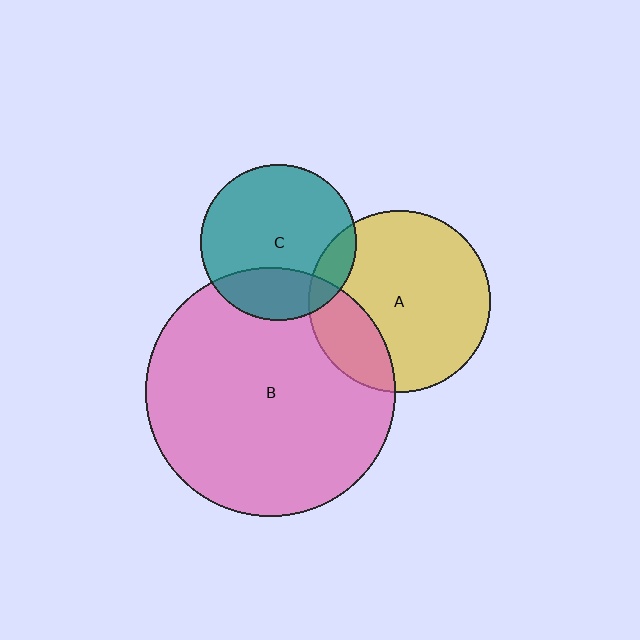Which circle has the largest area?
Circle B (pink).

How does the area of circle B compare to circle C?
Approximately 2.6 times.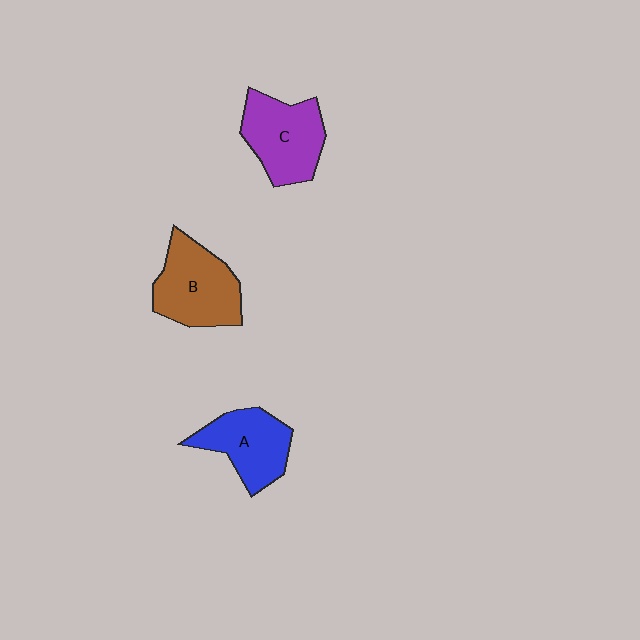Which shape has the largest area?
Shape B (brown).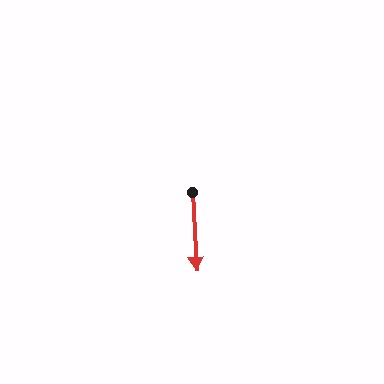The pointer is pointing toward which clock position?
Roughly 6 o'clock.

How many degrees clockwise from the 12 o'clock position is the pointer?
Approximately 177 degrees.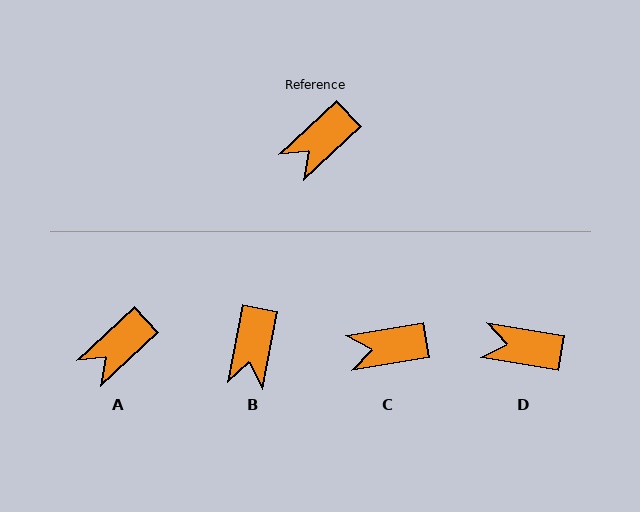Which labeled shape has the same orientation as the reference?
A.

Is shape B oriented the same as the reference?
No, it is off by about 36 degrees.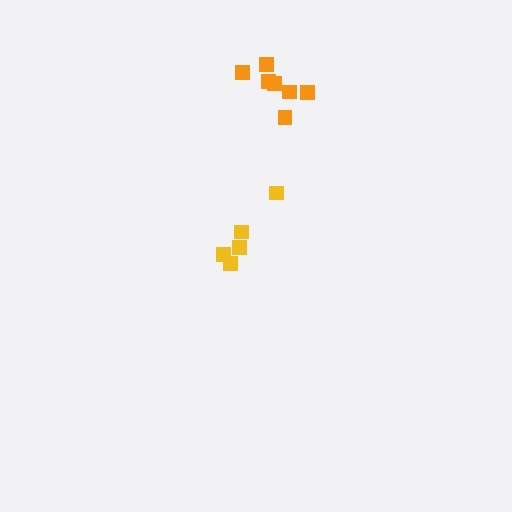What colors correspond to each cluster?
The clusters are colored: yellow, orange.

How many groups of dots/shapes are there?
There are 2 groups.